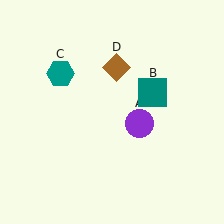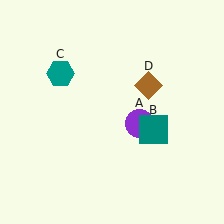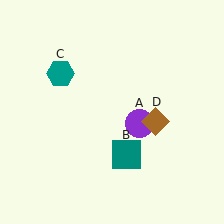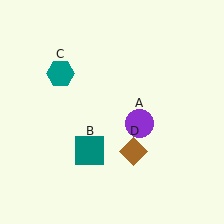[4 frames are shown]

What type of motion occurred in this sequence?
The teal square (object B), brown diamond (object D) rotated clockwise around the center of the scene.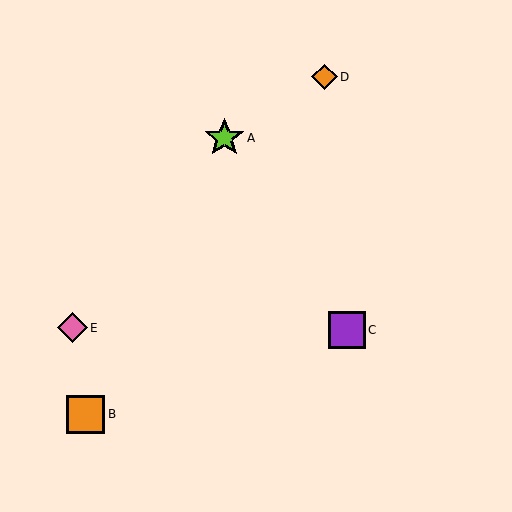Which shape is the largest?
The lime star (labeled A) is the largest.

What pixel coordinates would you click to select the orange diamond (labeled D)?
Click at (325, 77) to select the orange diamond D.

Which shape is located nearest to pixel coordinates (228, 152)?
The lime star (labeled A) at (224, 138) is nearest to that location.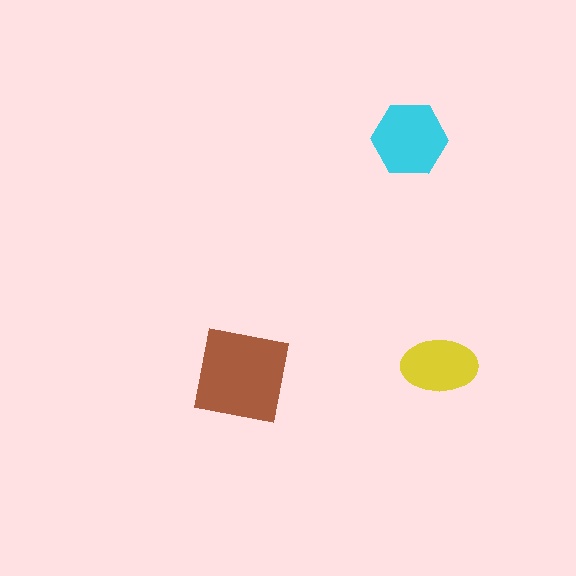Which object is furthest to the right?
The yellow ellipse is rightmost.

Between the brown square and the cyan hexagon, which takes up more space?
The brown square.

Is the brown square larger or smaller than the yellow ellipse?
Larger.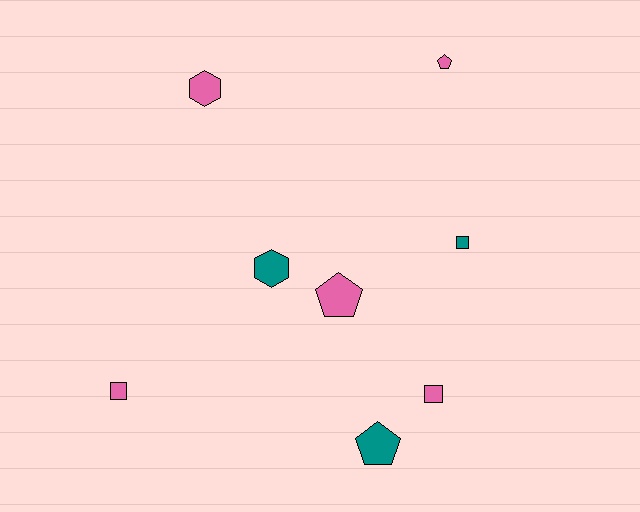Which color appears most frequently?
Pink, with 5 objects.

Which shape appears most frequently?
Square, with 3 objects.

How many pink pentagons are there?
There are 2 pink pentagons.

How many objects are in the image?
There are 8 objects.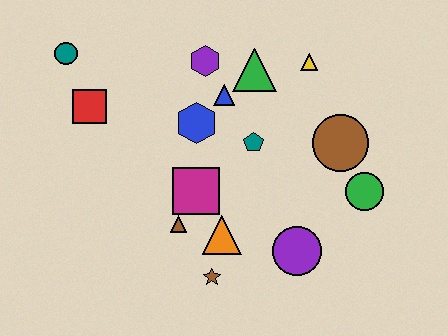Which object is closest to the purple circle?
The orange triangle is closest to the purple circle.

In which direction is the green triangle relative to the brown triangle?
The green triangle is above the brown triangle.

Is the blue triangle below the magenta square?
No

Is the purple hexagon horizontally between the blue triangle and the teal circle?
Yes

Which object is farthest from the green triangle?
The brown star is farthest from the green triangle.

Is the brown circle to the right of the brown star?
Yes